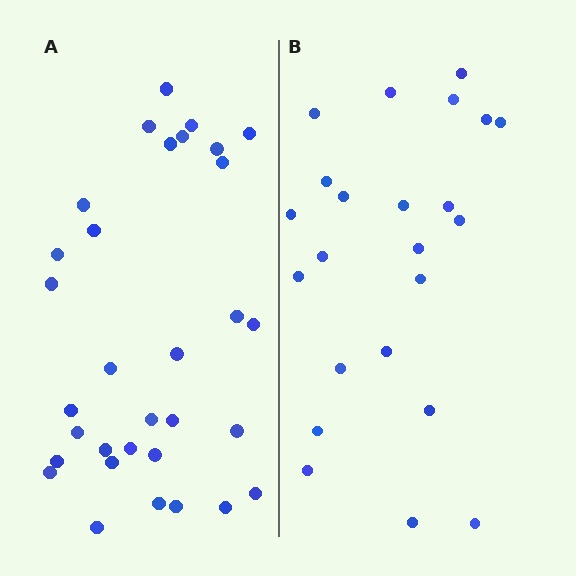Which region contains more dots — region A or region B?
Region A (the left region) has more dots.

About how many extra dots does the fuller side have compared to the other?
Region A has roughly 8 or so more dots than region B.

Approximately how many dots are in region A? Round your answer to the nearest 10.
About 30 dots. (The exact count is 32, which rounds to 30.)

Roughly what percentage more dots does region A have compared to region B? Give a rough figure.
About 40% more.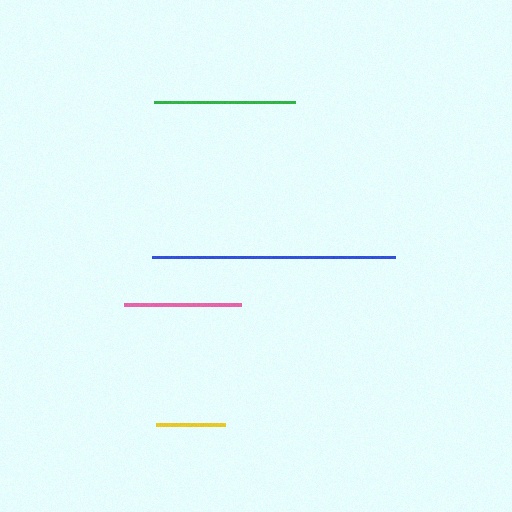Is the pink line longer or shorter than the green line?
The green line is longer than the pink line.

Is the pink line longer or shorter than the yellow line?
The pink line is longer than the yellow line.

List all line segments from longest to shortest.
From longest to shortest: blue, green, pink, yellow.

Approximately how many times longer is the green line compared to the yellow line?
The green line is approximately 2.1 times the length of the yellow line.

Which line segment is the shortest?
The yellow line is the shortest at approximately 69 pixels.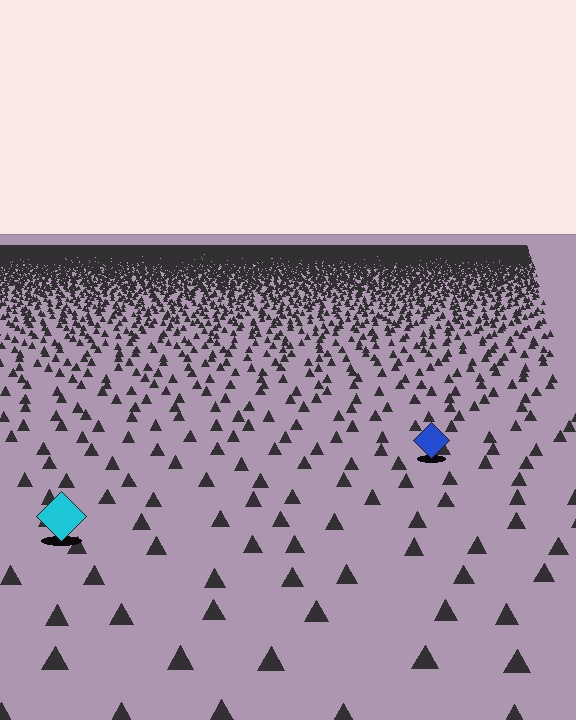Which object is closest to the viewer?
The cyan diamond is closest. The texture marks near it are larger and more spread out.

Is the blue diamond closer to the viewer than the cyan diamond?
No. The cyan diamond is closer — you can tell from the texture gradient: the ground texture is coarser near it.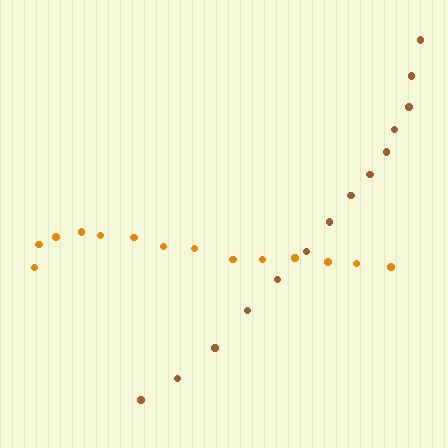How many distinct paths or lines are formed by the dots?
There are 2 distinct paths.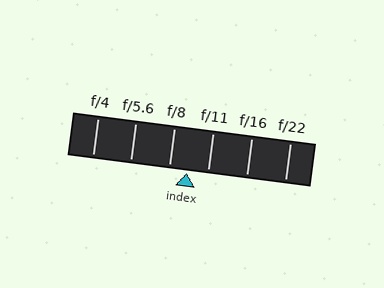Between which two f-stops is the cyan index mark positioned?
The index mark is between f/8 and f/11.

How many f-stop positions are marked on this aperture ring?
There are 6 f-stop positions marked.